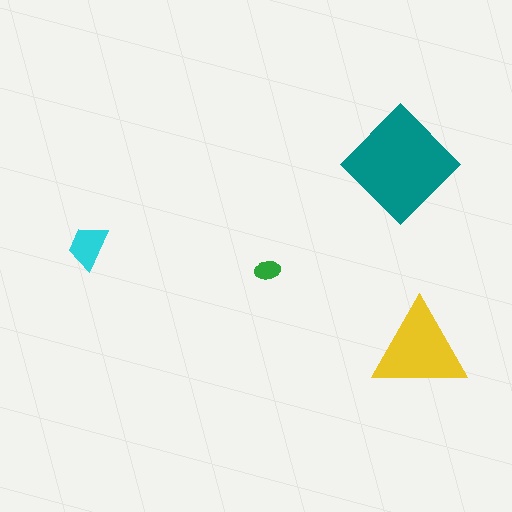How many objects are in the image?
There are 4 objects in the image.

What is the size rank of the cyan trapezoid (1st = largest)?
3rd.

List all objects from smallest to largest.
The green ellipse, the cyan trapezoid, the yellow triangle, the teal diamond.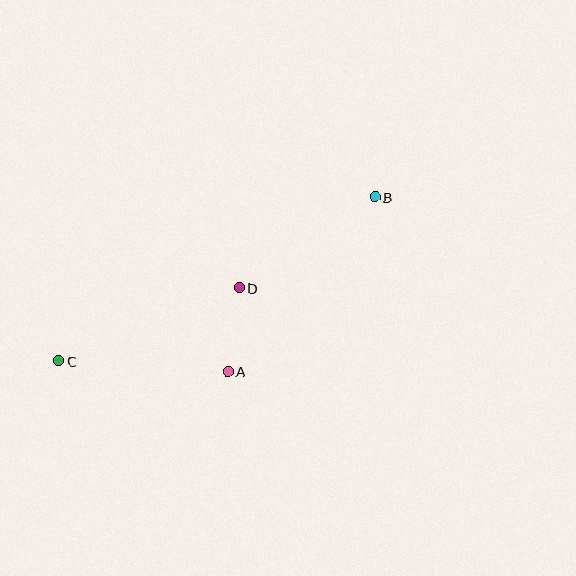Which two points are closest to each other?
Points A and D are closest to each other.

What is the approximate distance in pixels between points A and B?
The distance between A and B is approximately 228 pixels.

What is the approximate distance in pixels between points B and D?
The distance between B and D is approximately 163 pixels.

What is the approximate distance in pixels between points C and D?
The distance between C and D is approximately 195 pixels.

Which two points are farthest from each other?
Points B and C are farthest from each other.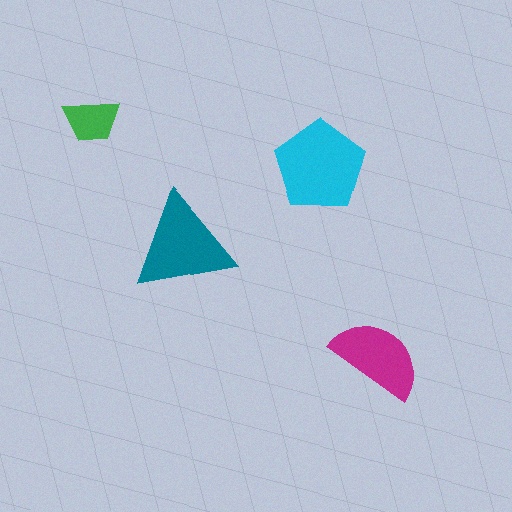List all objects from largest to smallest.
The cyan pentagon, the teal triangle, the magenta semicircle, the green trapezoid.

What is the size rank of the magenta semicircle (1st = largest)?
3rd.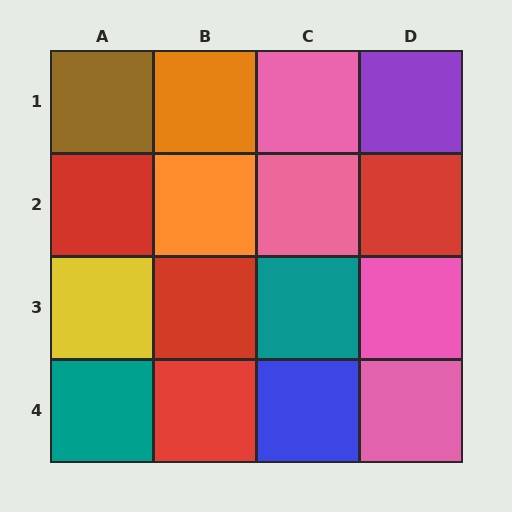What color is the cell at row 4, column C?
Blue.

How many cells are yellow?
1 cell is yellow.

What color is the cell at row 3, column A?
Yellow.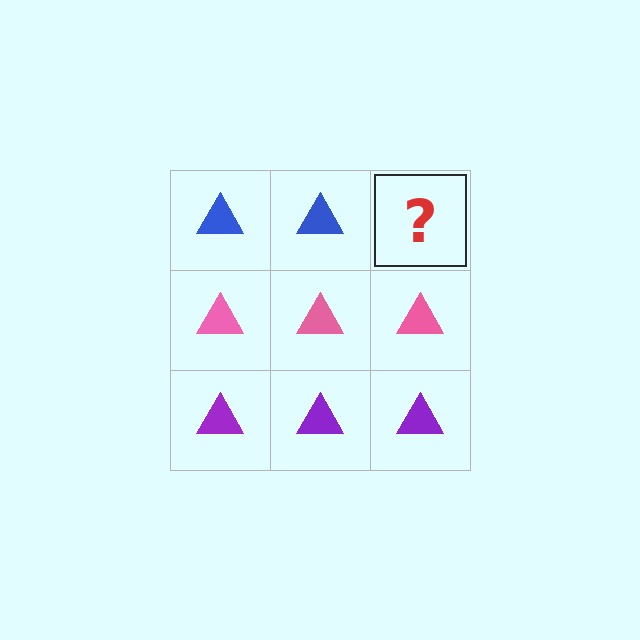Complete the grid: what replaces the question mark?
The question mark should be replaced with a blue triangle.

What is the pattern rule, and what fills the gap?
The rule is that each row has a consistent color. The gap should be filled with a blue triangle.